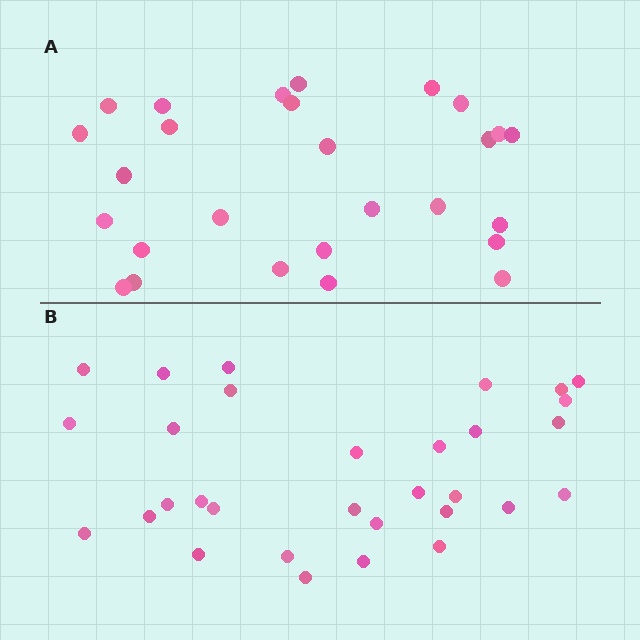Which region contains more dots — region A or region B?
Region B (the bottom region) has more dots.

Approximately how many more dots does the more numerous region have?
Region B has about 4 more dots than region A.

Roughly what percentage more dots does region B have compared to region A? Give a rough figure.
About 15% more.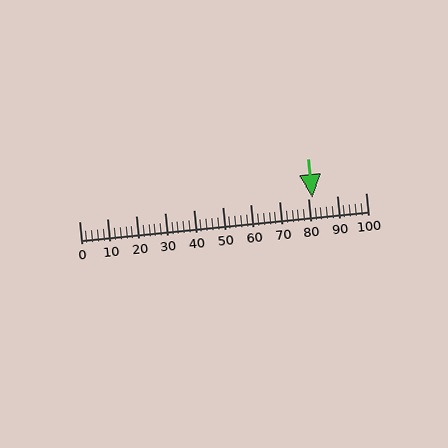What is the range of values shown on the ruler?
The ruler shows values from 0 to 100.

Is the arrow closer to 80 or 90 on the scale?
The arrow is closer to 80.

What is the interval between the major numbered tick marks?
The major tick marks are spaced 10 units apart.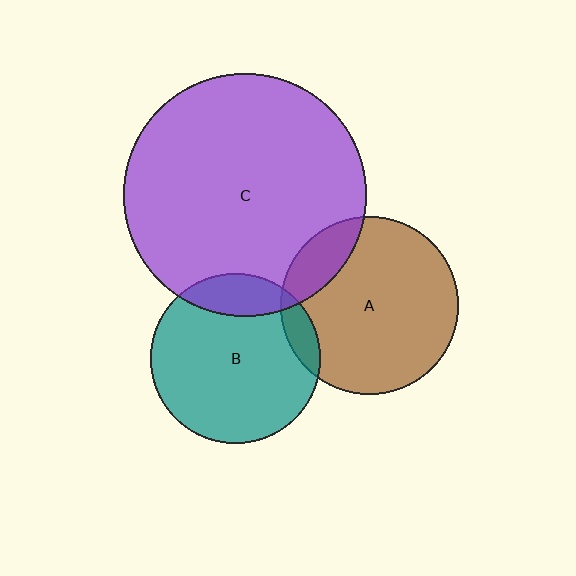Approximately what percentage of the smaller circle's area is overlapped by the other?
Approximately 10%.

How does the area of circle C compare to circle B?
Approximately 2.0 times.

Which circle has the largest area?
Circle C (purple).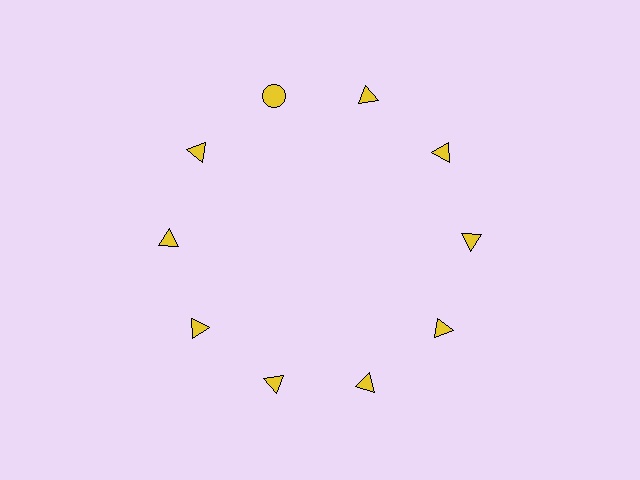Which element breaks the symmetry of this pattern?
The yellow circle at roughly the 11 o'clock position breaks the symmetry. All other shapes are yellow triangles.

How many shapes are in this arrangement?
There are 10 shapes arranged in a ring pattern.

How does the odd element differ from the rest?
It has a different shape: circle instead of triangle.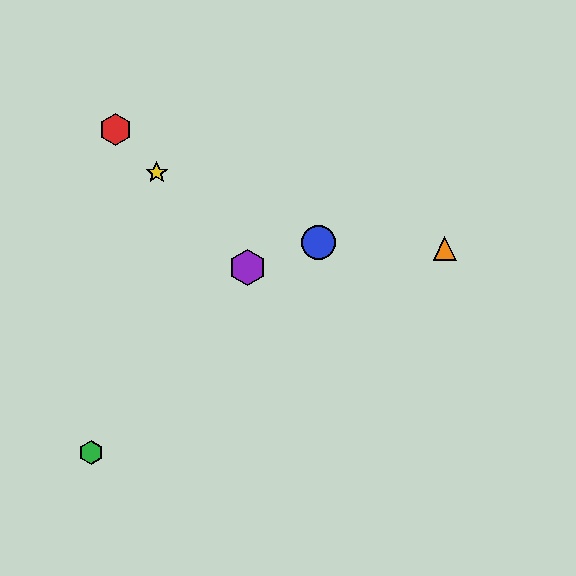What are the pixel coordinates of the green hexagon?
The green hexagon is at (91, 453).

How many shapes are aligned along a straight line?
3 shapes (the red hexagon, the yellow star, the purple hexagon) are aligned along a straight line.